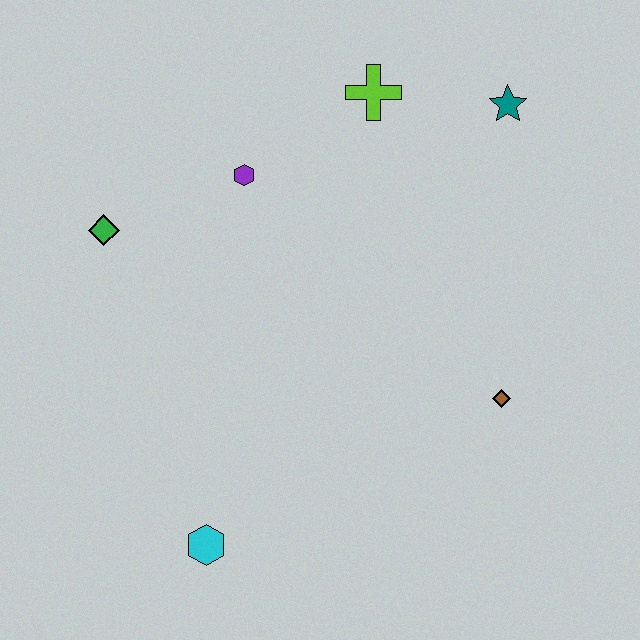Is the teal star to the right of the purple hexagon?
Yes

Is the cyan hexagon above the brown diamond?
No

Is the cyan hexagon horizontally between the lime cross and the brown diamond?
No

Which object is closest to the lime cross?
The teal star is closest to the lime cross.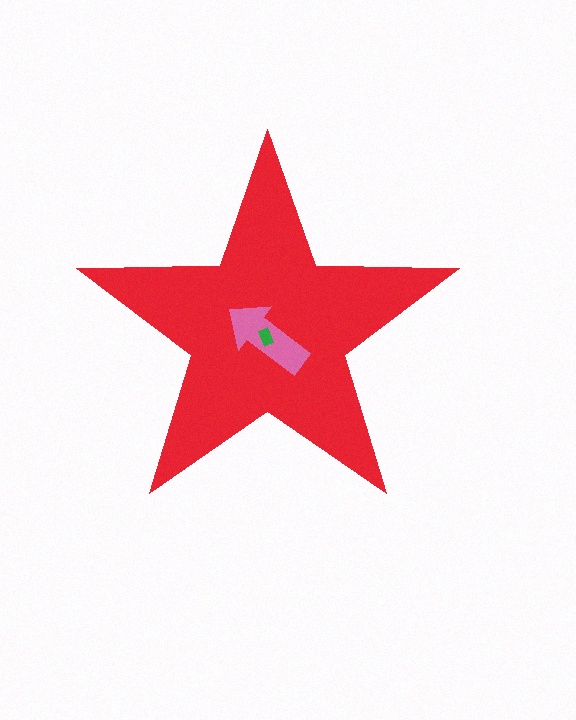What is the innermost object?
The green rectangle.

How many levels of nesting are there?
3.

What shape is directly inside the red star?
The pink arrow.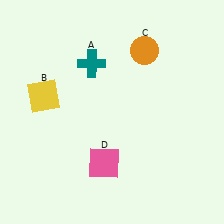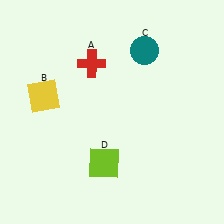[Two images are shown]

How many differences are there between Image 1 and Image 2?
There are 3 differences between the two images.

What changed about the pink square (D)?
In Image 1, D is pink. In Image 2, it changed to lime.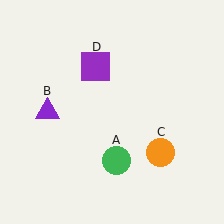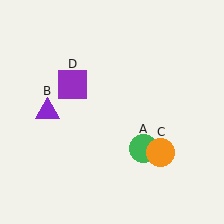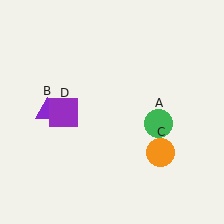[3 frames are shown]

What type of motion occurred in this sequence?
The green circle (object A), purple square (object D) rotated counterclockwise around the center of the scene.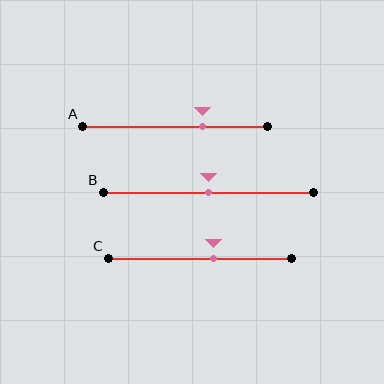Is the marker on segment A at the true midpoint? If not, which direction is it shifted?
No, the marker on segment A is shifted to the right by about 15% of the segment length.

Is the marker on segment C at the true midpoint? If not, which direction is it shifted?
No, the marker on segment C is shifted to the right by about 7% of the segment length.